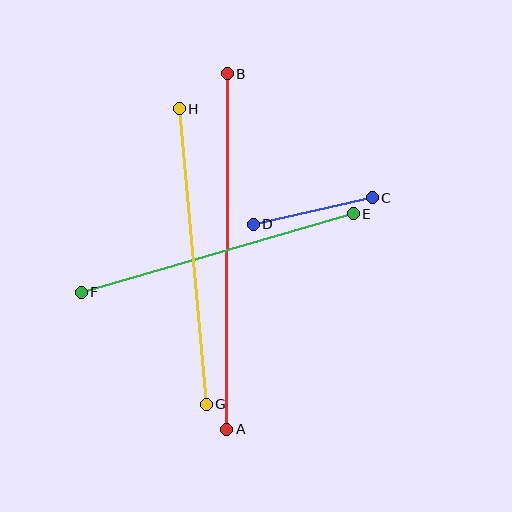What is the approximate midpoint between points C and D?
The midpoint is at approximately (313, 211) pixels.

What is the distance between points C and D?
The distance is approximately 122 pixels.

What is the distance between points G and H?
The distance is approximately 297 pixels.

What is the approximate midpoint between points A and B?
The midpoint is at approximately (227, 252) pixels.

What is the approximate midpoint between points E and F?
The midpoint is at approximately (217, 253) pixels.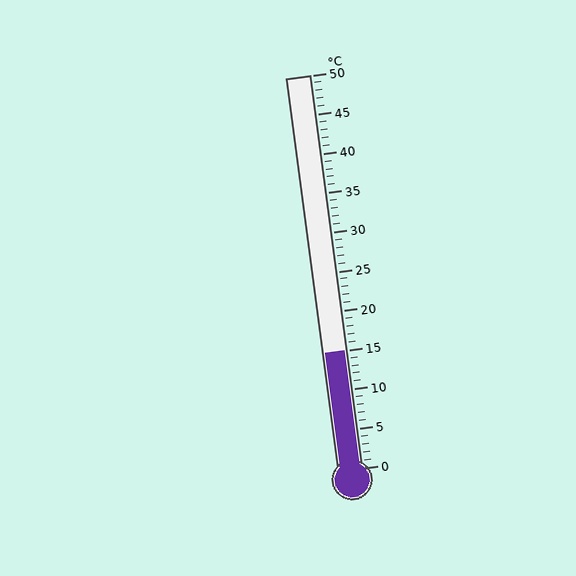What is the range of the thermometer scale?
The thermometer scale ranges from 0°C to 50°C.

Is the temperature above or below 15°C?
The temperature is at 15°C.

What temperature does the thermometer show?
The thermometer shows approximately 15°C.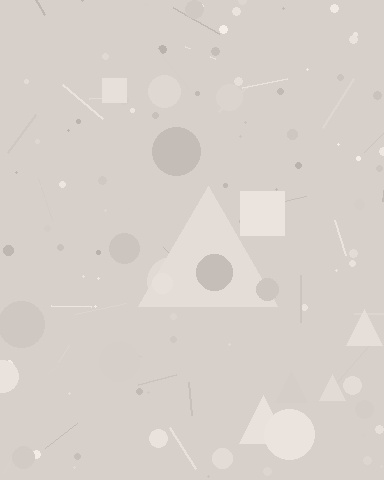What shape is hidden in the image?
A triangle is hidden in the image.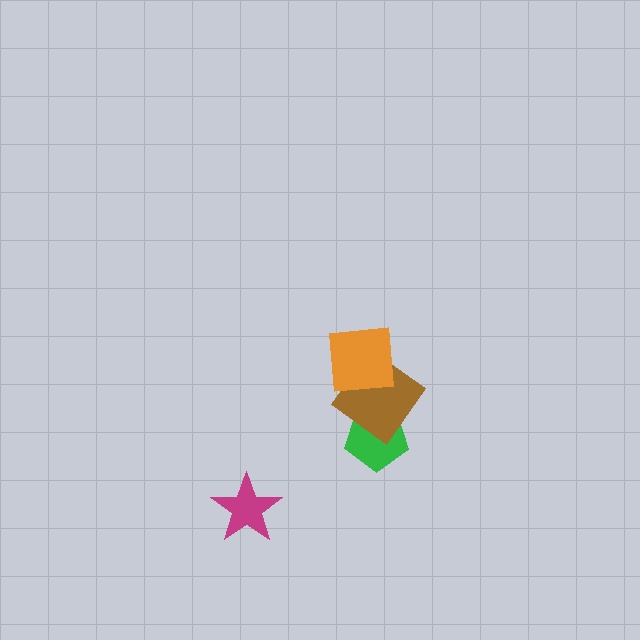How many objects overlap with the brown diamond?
2 objects overlap with the brown diamond.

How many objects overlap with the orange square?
1 object overlaps with the orange square.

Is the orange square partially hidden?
No, no other shape covers it.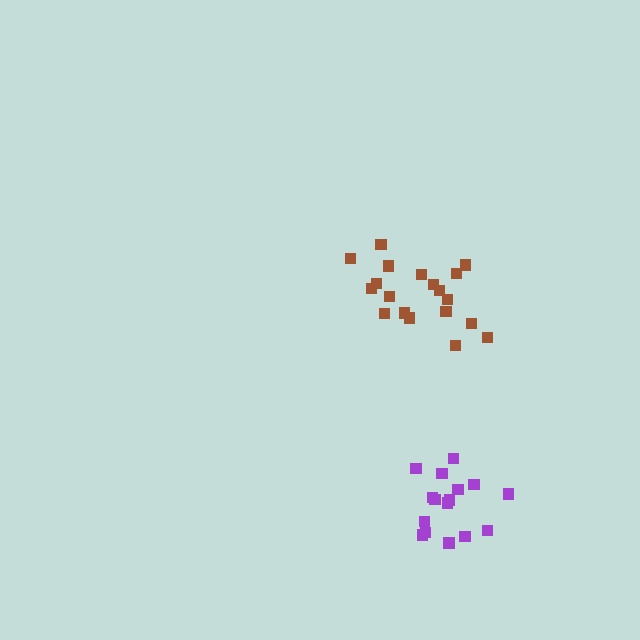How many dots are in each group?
Group 1: 19 dots, Group 2: 16 dots (35 total).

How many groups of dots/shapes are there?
There are 2 groups.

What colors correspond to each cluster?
The clusters are colored: brown, purple.